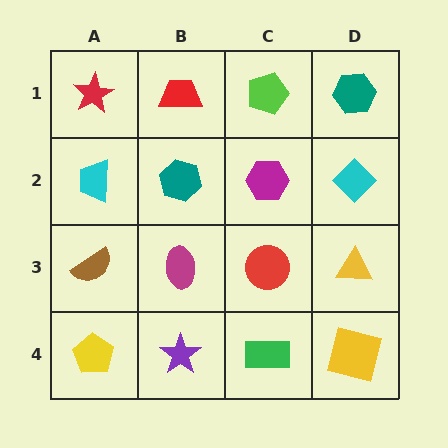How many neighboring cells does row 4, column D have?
2.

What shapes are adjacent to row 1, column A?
A cyan trapezoid (row 2, column A), a red trapezoid (row 1, column B).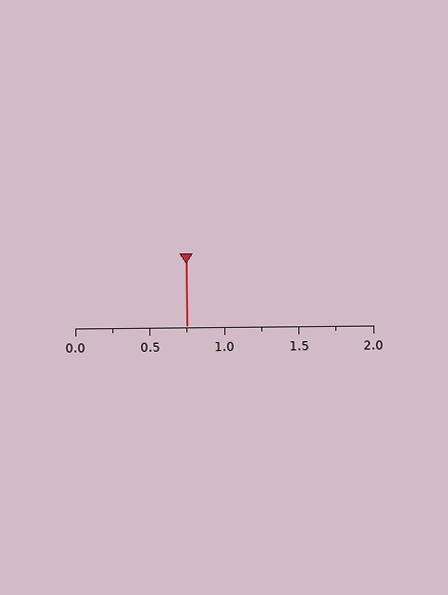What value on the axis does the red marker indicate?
The marker indicates approximately 0.75.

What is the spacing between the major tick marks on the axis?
The major ticks are spaced 0.5 apart.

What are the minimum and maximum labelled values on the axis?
The axis runs from 0.0 to 2.0.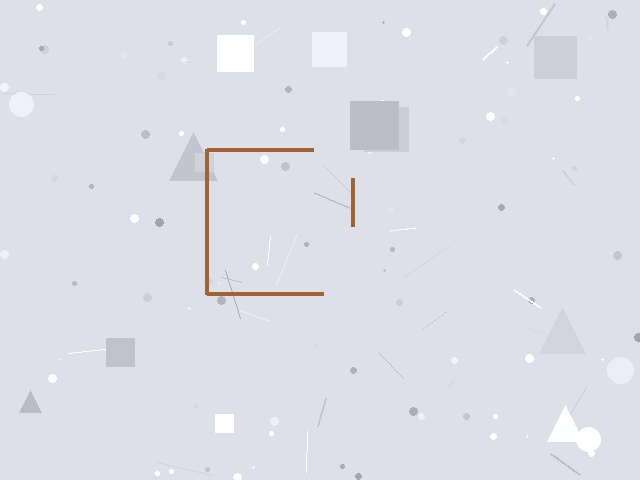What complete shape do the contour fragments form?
The contour fragments form a square.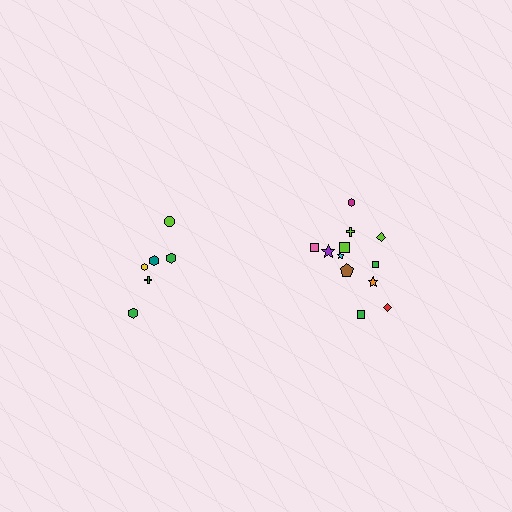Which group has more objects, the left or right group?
The right group.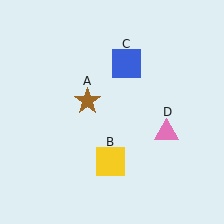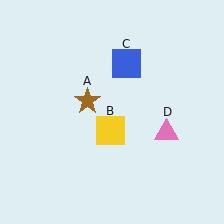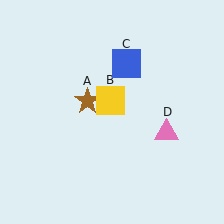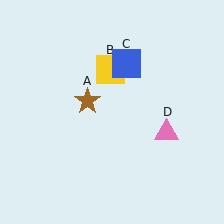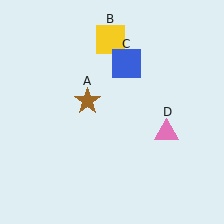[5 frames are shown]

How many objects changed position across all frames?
1 object changed position: yellow square (object B).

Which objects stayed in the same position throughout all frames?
Brown star (object A) and blue square (object C) and pink triangle (object D) remained stationary.